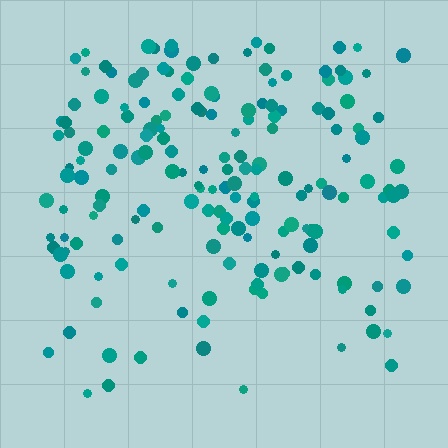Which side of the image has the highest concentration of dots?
The top.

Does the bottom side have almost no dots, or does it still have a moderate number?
Still a moderate number, just noticeably fewer than the top.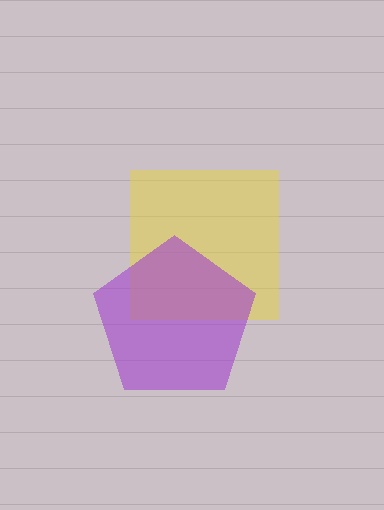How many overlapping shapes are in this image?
There are 2 overlapping shapes in the image.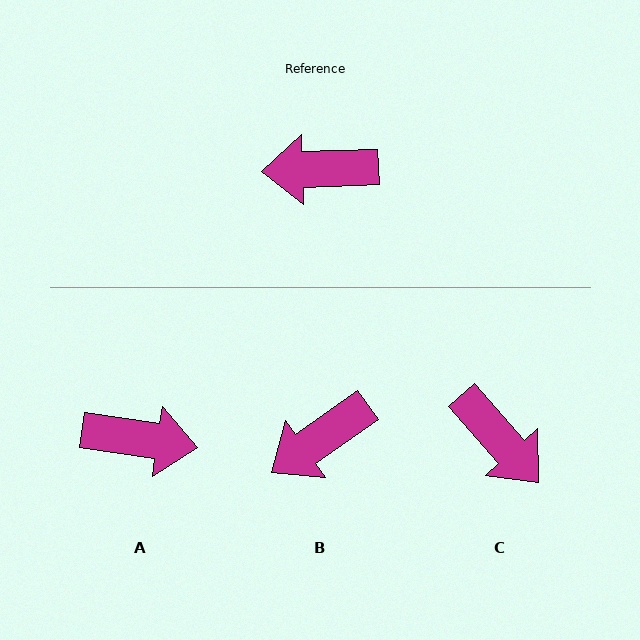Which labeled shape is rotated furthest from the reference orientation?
A, about 170 degrees away.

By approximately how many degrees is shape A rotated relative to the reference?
Approximately 170 degrees counter-clockwise.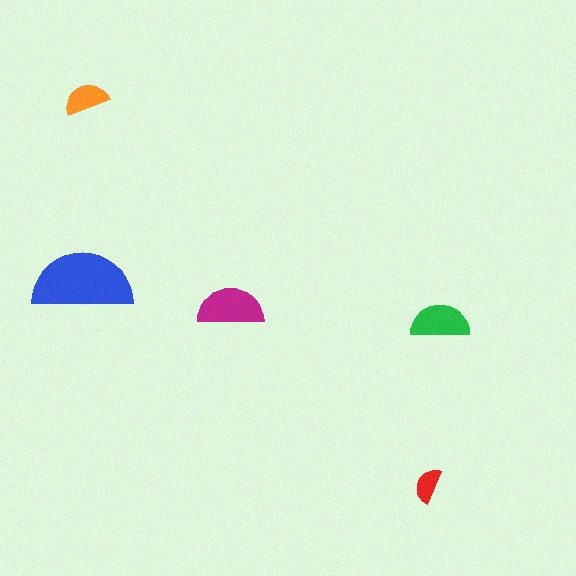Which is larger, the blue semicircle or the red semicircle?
The blue one.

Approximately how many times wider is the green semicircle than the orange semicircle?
About 1.5 times wider.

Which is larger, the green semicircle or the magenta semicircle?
The magenta one.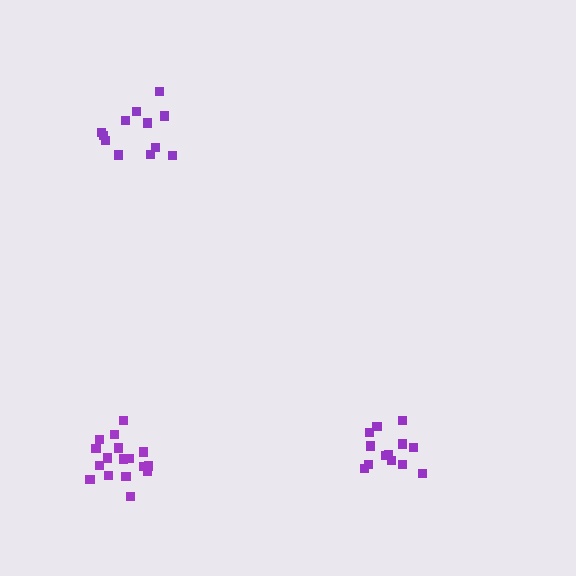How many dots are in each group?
Group 1: 13 dots, Group 2: 17 dots, Group 3: 12 dots (42 total).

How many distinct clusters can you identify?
There are 3 distinct clusters.